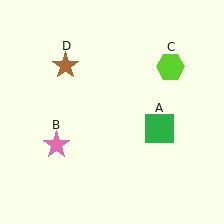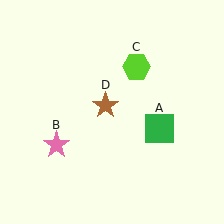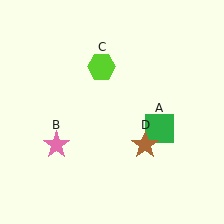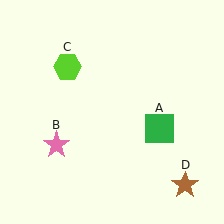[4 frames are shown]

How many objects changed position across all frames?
2 objects changed position: lime hexagon (object C), brown star (object D).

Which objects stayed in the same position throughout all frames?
Green square (object A) and pink star (object B) remained stationary.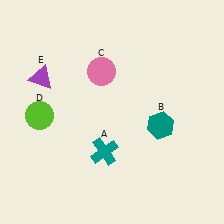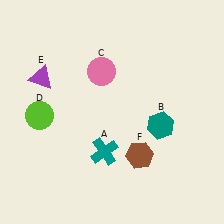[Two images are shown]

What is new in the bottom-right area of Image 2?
A brown hexagon (F) was added in the bottom-right area of Image 2.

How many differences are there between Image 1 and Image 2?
There is 1 difference between the two images.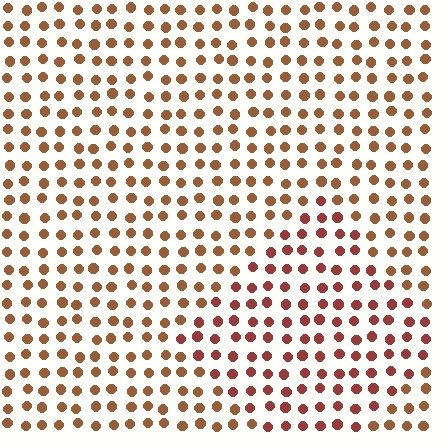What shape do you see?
I see a diamond.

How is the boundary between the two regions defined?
The boundary is defined purely by a slight shift in hue (about 24 degrees). Spacing, size, and orientation are identical on both sides.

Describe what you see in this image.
The image is filled with small brown elements in a uniform arrangement. A diamond-shaped region is visible where the elements are tinted to a slightly different hue, forming a subtle color boundary.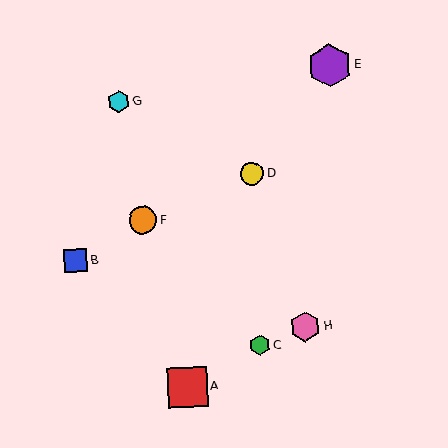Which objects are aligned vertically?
Objects C, D are aligned vertically.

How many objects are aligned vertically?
2 objects (C, D) are aligned vertically.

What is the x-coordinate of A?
Object A is at x≈187.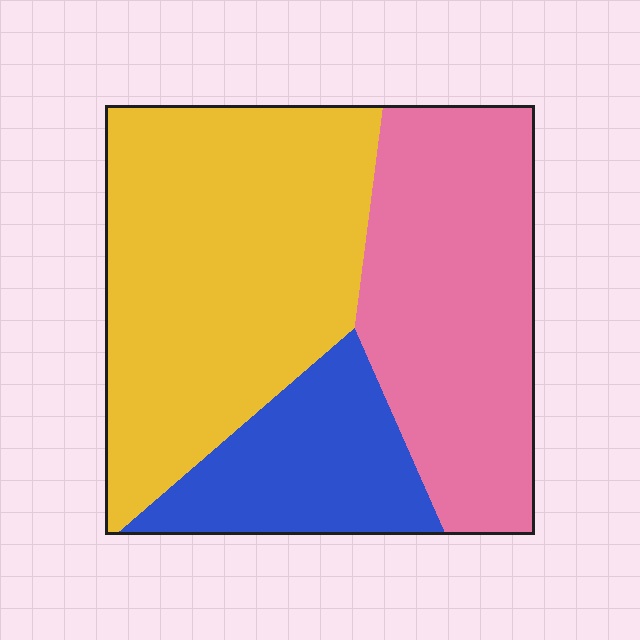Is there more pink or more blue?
Pink.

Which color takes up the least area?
Blue, at roughly 20%.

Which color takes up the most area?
Yellow, at roughly 45%.